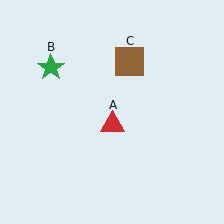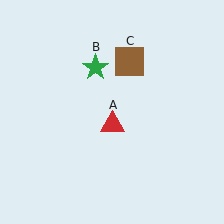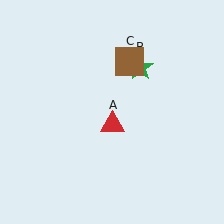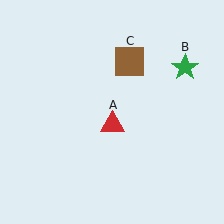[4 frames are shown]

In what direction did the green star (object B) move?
The green star (object B) moved right.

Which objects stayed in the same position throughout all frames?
Red triangle (object A) and brown square (object C) remained stationary.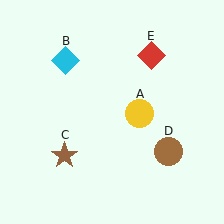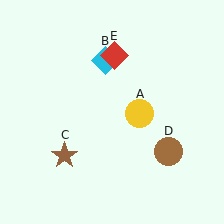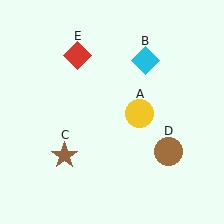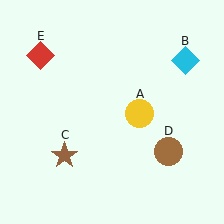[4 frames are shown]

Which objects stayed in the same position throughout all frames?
Yellow circle (object A) and brown star (object C) and brown circle (object D) remained stationary.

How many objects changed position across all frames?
2 objects changed position: cyan diamond (object B), red diamond (object E).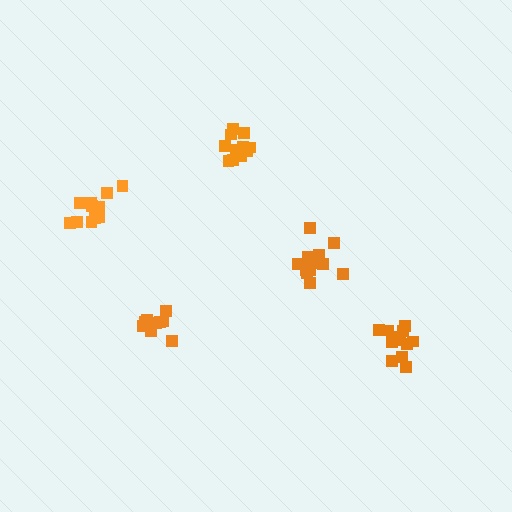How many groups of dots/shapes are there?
There are 5 groups.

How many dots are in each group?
Group 1: 12 dots, Group 2: 11 dots, Group 3: 13 dots, Group 4: 12 dots, Group 5: 10 dots (58 total).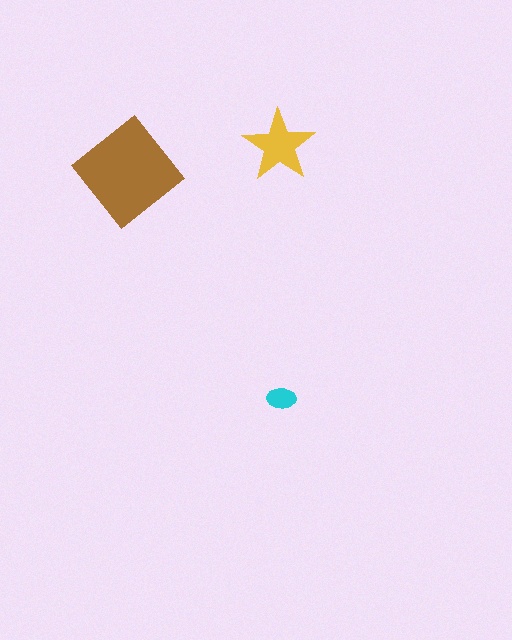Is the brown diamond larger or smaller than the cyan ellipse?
Larger.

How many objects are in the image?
There are 3 objects in the image.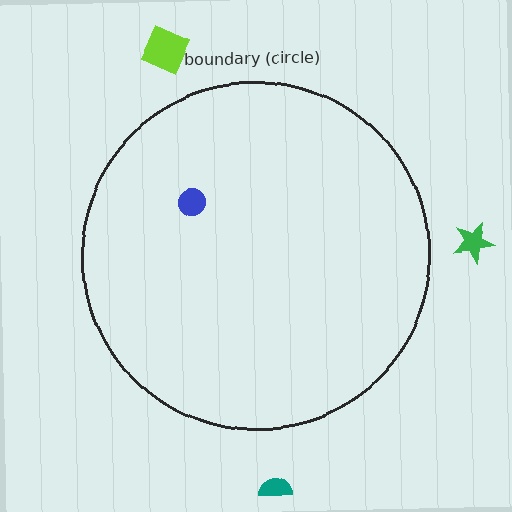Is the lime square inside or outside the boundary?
Outside.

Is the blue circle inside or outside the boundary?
Inside.